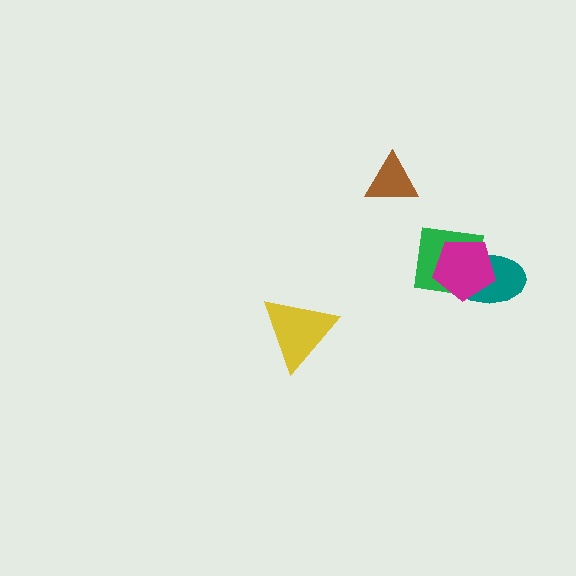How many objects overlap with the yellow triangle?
0 objects overlap with the yellow triangle.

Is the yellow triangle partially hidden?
No, no other shape covers it.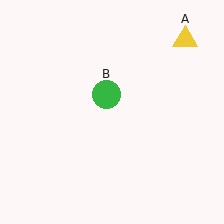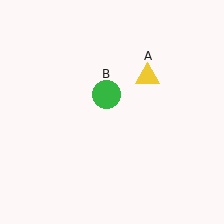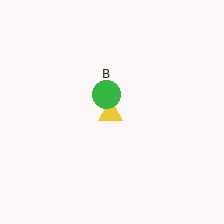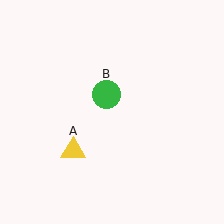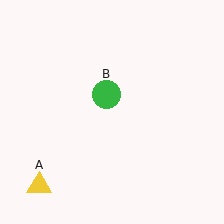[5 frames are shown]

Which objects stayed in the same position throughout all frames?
Green circle (object B) remained stationary.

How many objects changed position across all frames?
1 object changed position: yellow triangle (object A).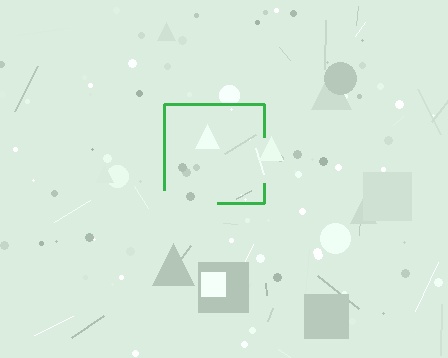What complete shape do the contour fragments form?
The contour fragments form a square.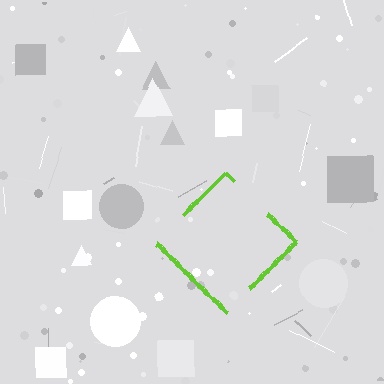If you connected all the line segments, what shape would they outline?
They would outline a diamond.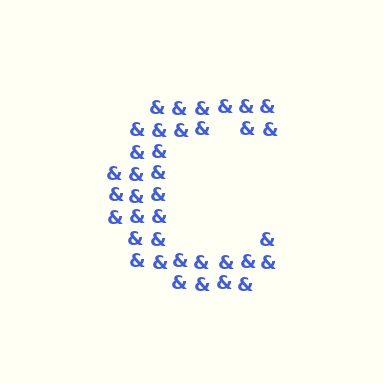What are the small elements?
The small elements are ampersands.